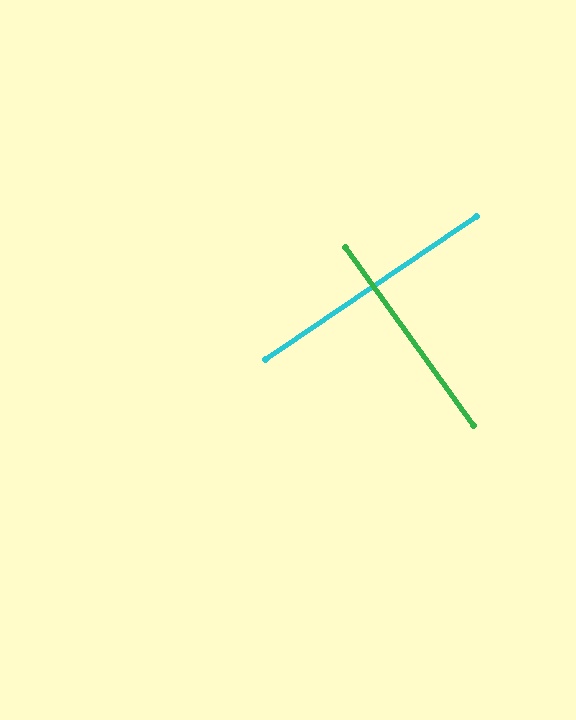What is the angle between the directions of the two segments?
Approximately 89 degrees.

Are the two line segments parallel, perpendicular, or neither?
Perpendicular — they meet at approximately 89°.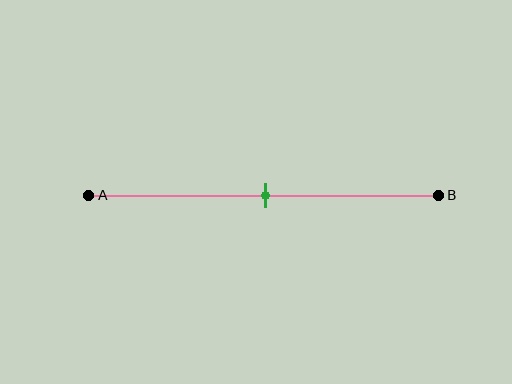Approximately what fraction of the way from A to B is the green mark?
The green mark is approximately 50% of the way from A to B.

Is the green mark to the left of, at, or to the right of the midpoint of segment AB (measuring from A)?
The green mark is approximately at the midpoint of segment AB.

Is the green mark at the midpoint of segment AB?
Yes, the mark is approximately at the midpoint.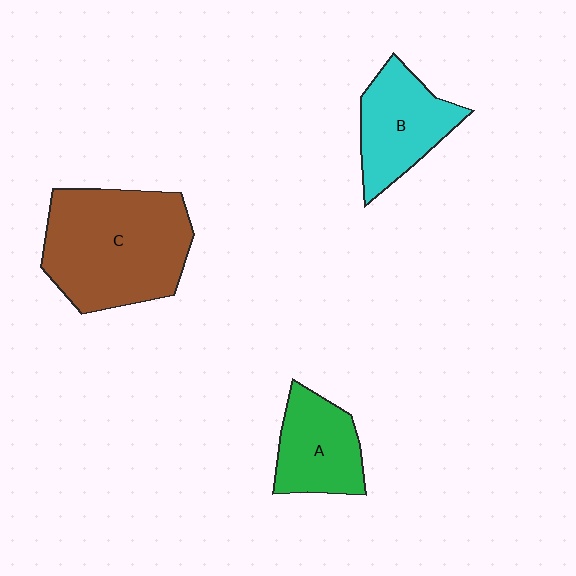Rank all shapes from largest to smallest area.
From largest to smallest: C (brown), B (cyan), A (green).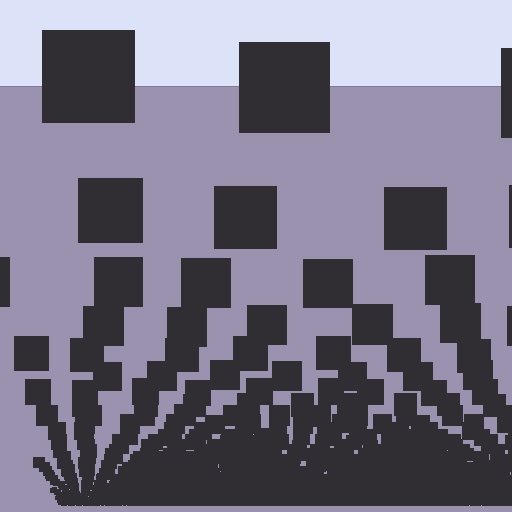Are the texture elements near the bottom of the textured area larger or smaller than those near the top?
Smaller. The gradient is inverted — elements near the bottom are smaller and denser.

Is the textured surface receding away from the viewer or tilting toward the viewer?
The surface appears to tilt toward the viewer. Texture elements get larger and sparser toward the top.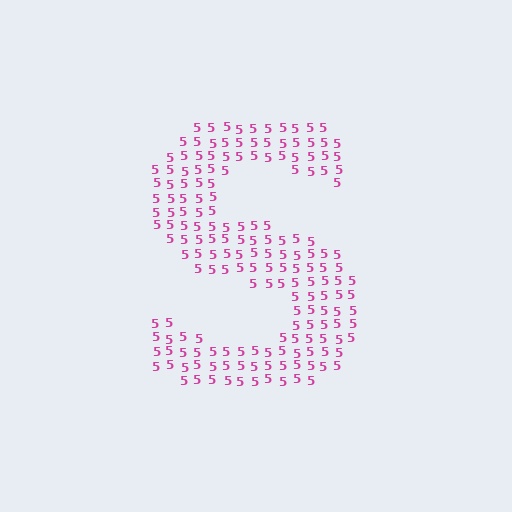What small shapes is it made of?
It is made of small digit 5's.